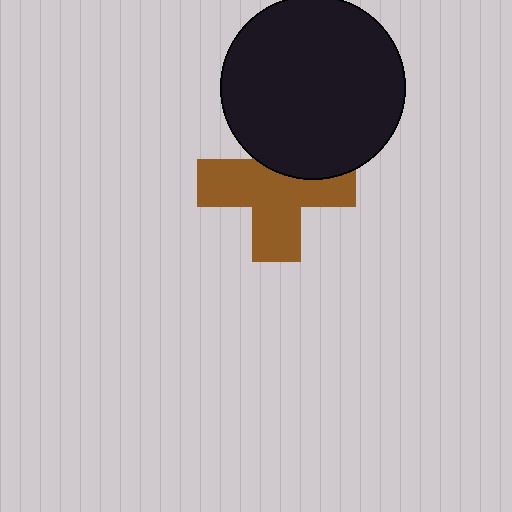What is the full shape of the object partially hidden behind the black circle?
The partially hidden object is a brown cross.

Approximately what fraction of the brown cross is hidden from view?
Roughly 33% of the brown cross is hidden behind the black circle.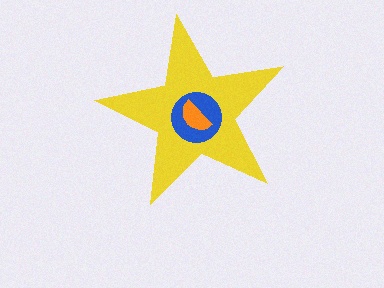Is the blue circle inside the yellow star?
Yes.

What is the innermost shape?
The orange semicircle.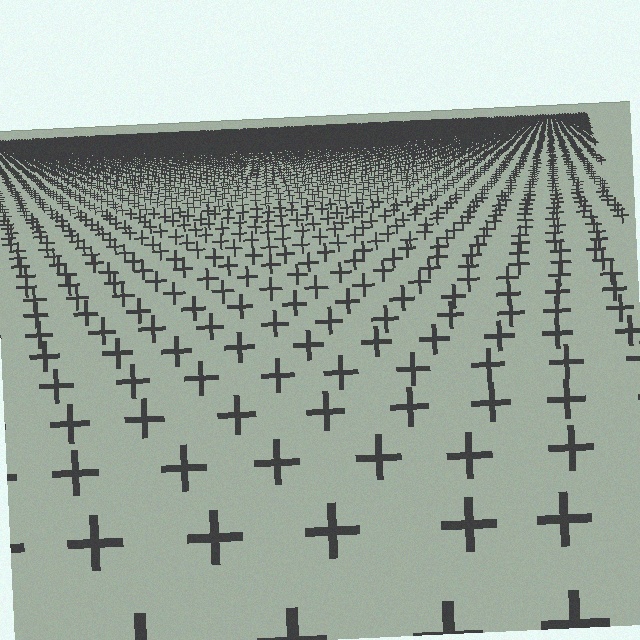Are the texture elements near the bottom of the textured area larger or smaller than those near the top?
Larger. Near the bottom, elements are closer to the viewer and appear at a bigger on-screen size.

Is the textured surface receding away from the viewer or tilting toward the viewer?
The surface is receding away from the viewer. Texture elements get smaller and denser toward the top.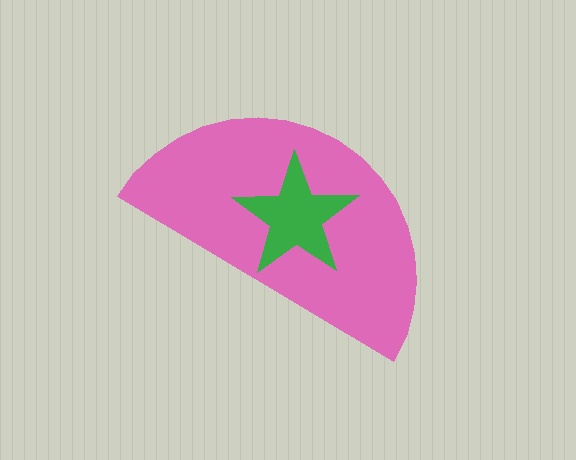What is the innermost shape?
The green star.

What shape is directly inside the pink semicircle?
The green star.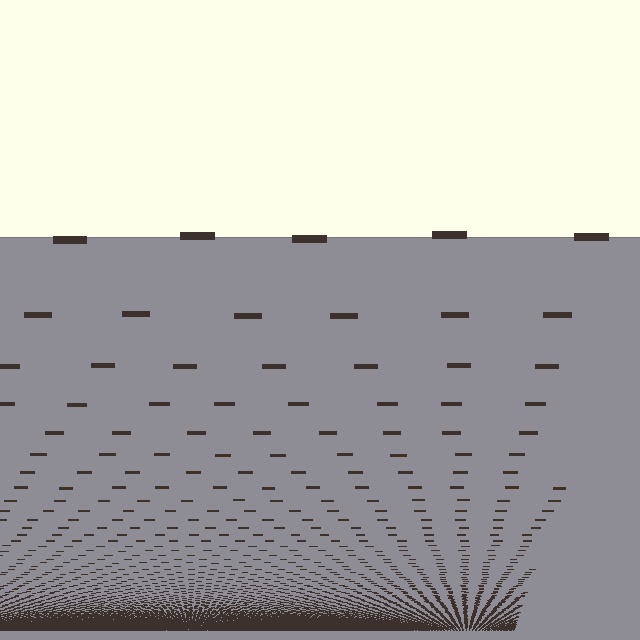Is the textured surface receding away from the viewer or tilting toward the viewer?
The surface appears to tilt toward the viewer. Texture elements get larger and sparser toward the top.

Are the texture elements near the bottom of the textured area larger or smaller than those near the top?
Smaller. The gradient is inverted — elements near the bottom are smaller and denser.